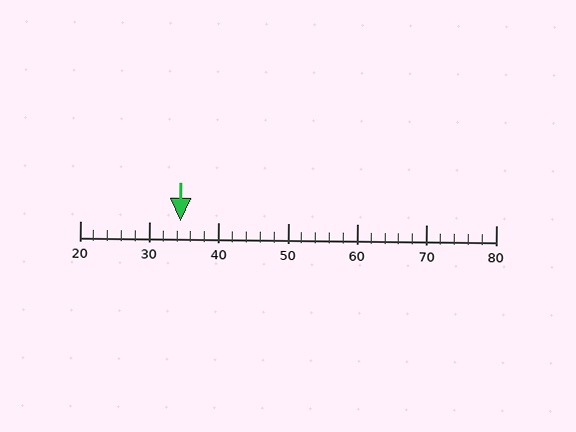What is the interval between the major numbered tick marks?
The major tick marks are spaced 10 units apart.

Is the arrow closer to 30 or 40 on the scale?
The arrow is closer to 30.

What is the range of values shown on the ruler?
The ruler shows values from 20 to 80.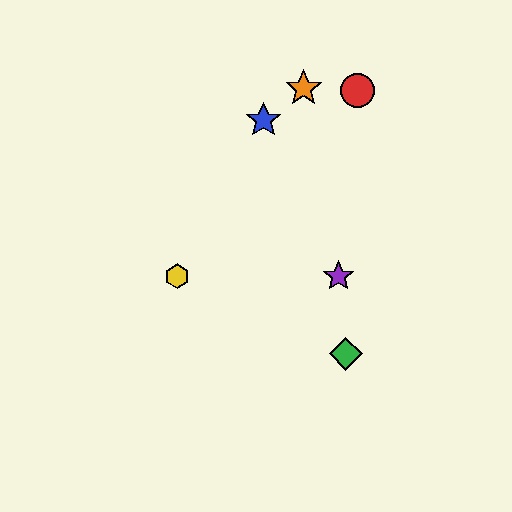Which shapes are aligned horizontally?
The yellow hexagon, the purple star are aligned horizontally.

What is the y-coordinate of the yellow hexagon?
The yellow hexagon is at y≈276.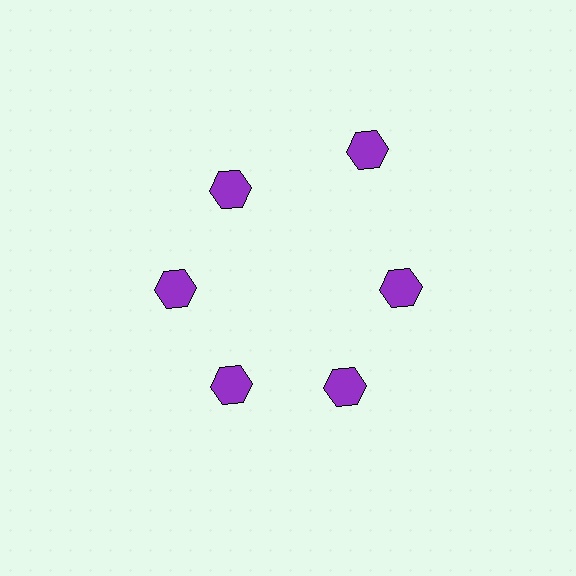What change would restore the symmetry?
The symmetry would be restored by moving it inward, back onto the ring so that all 6 hexagons sit at equal angles and equal distance from the center.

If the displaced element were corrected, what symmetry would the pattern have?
It would have 6-fold rotational symmetry — the pattern would map onto itself every 60 degrees.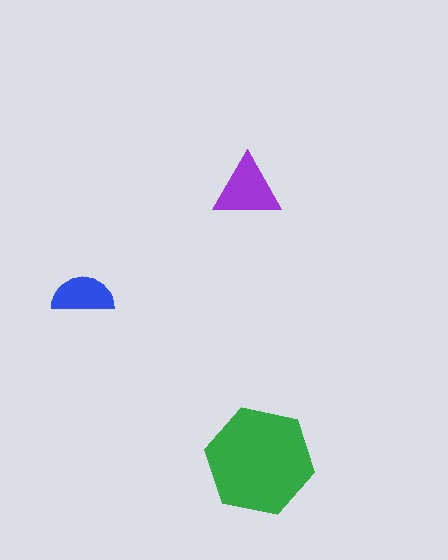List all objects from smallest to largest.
The blue semicircle, the purple triangle, the green hexagon.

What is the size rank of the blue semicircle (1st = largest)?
3rd.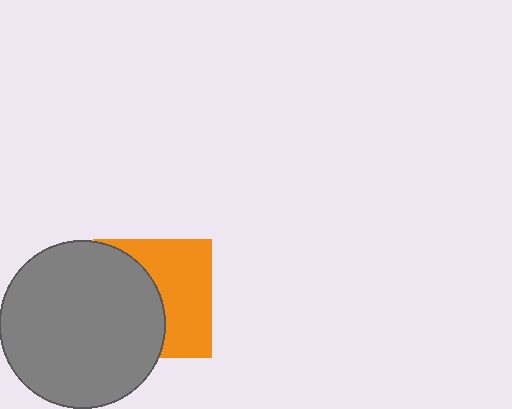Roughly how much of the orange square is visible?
About half of it is visible (roughly 50%).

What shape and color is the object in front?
The object in front is a gray circle.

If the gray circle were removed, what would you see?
You would see the complete orange square.